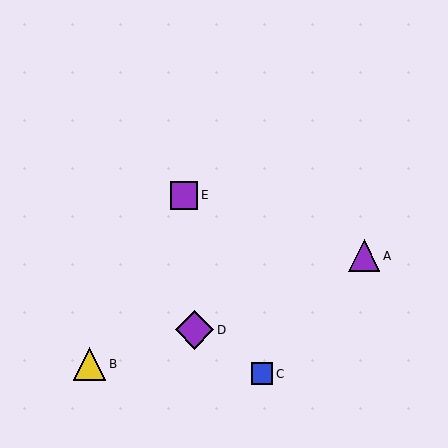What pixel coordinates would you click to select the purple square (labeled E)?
Click at (184, 195) to select the purple square E.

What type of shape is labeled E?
Shape E is a purple square.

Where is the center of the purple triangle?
The center of the purple triangle is at (364, 256).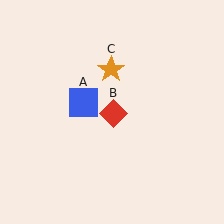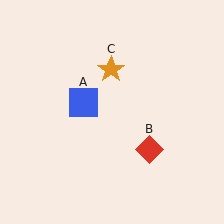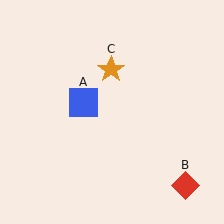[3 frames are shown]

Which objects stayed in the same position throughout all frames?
Blue square (object A) and orange star (object C) remained stationary.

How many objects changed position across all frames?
1 object changed position: red diamond (object B).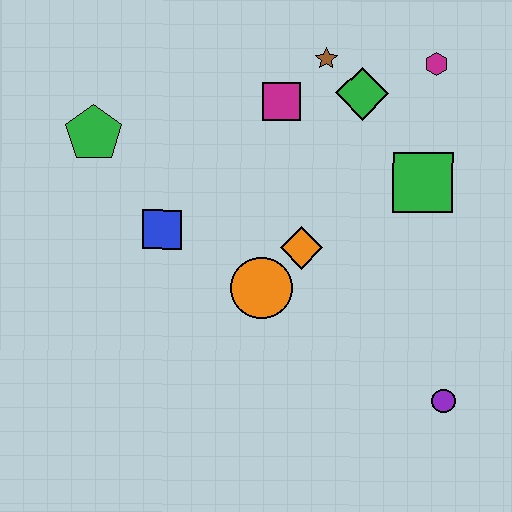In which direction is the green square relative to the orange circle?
The green square is to the right of the orange circle.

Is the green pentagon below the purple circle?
No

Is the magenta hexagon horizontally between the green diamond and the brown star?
No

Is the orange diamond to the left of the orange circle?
No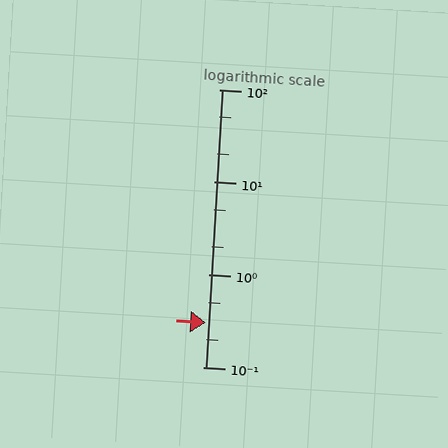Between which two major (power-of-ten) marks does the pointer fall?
The pointer is between 0.1 and 1.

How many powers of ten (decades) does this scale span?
The scale spans 3 decades, from 0.1 to 100.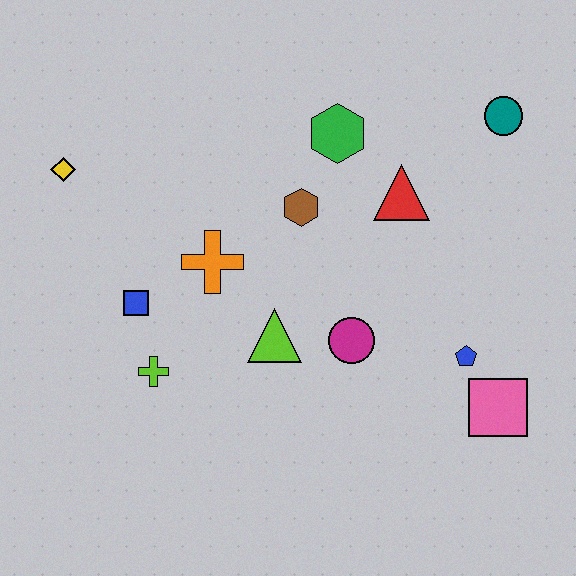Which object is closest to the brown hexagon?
The green hexagon is closest to the brown hexagon.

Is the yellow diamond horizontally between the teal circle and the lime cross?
No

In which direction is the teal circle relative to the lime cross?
The teal circle is to the right of the lime cross.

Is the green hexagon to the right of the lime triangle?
Yes